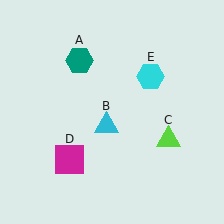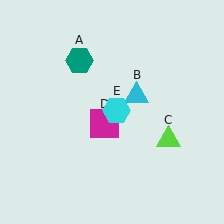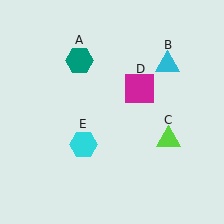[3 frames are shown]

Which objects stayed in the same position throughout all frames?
Teal hexagon (object A) and lime triangle (object C) remained stationary.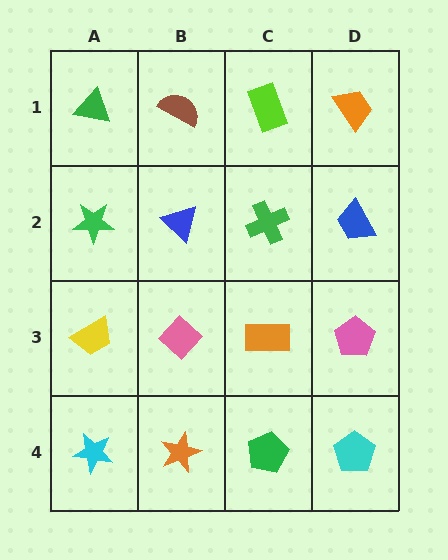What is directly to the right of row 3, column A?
A pink diamond.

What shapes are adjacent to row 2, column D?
An orange trapezoid (row 1, column D), a pink pentagon (row 3, column D), a green cross (row 2, column C).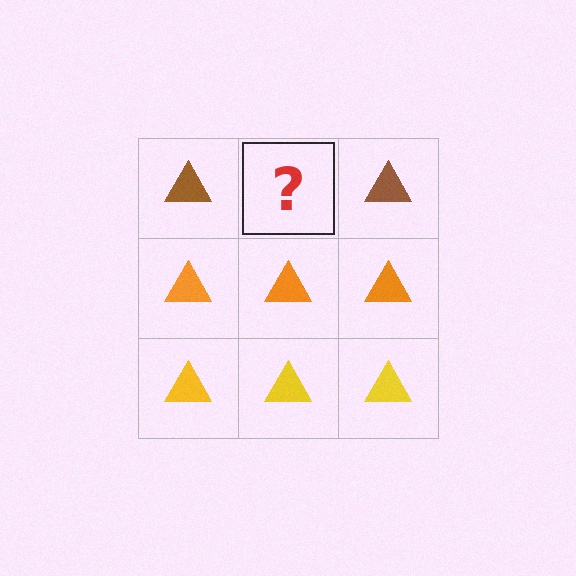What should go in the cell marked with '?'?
The missing cell should contain a brown triangle.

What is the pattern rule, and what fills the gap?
The rule is that each row has a consistent color. The gap should be filled with a brown triangle.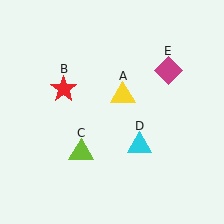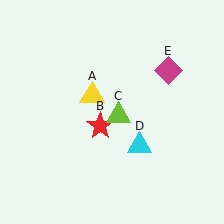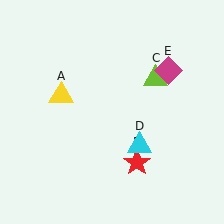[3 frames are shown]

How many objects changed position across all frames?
3 objects changed position: yellow triangle (object A), red star (object B), lime triangle (object C).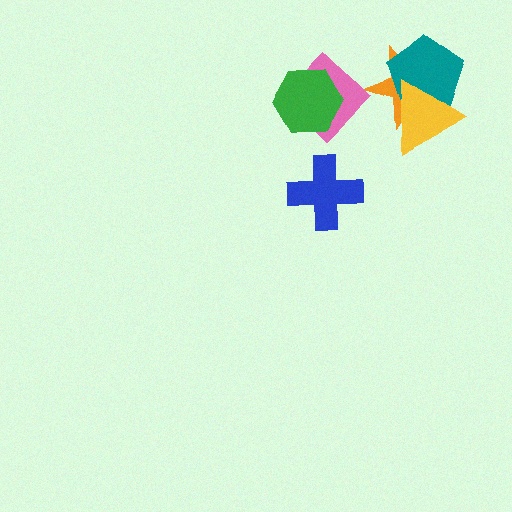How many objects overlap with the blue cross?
0 objects overlap with the blue cross.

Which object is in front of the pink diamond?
The green hexagon is in front of the pink diamond.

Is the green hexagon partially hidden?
No, no other shape covers it.